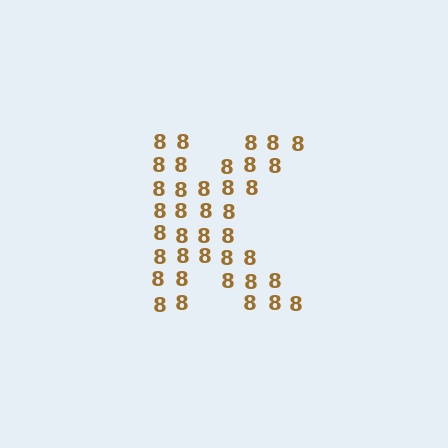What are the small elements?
The small elements are digit 8's.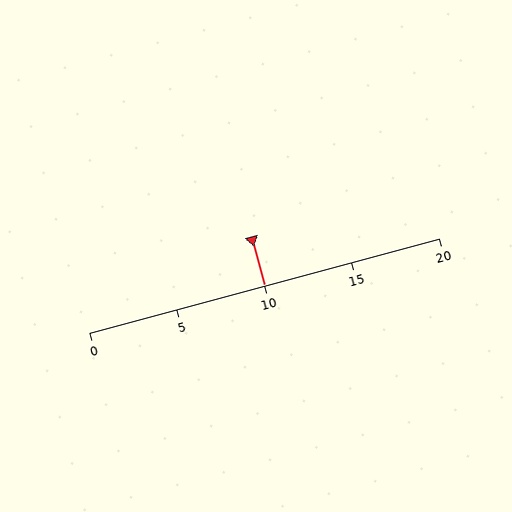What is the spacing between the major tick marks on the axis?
The major ticks are spaced 5 apart.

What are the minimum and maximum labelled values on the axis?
The axis runs from 0 to 20.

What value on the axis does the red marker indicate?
The marker indicates approximately 10.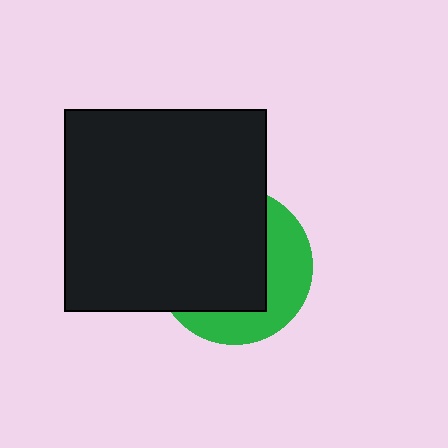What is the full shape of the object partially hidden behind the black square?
The partially hidden object is a green circle.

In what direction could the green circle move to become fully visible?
The green circle could move toward the lower-right. That would shift it out from behind the black square entirely.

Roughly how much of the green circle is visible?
A small part of it is visible (roughly 37%).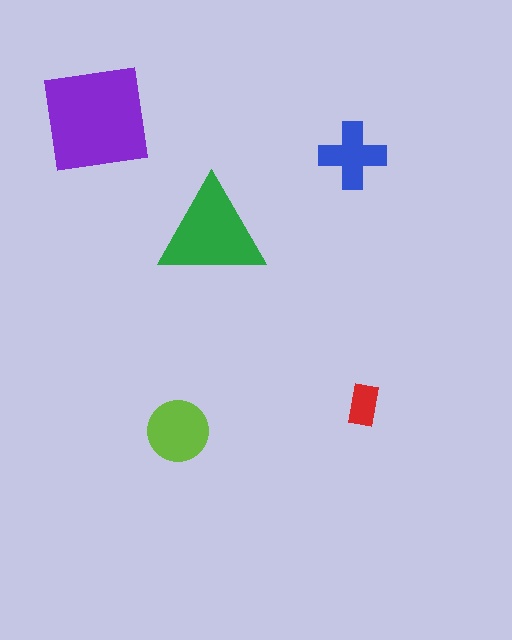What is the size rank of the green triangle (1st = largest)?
2nd.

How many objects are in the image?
There are 5 objects in the image.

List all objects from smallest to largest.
The red rectangle, the blue cross, the lime circle, the green triangle, the purple square.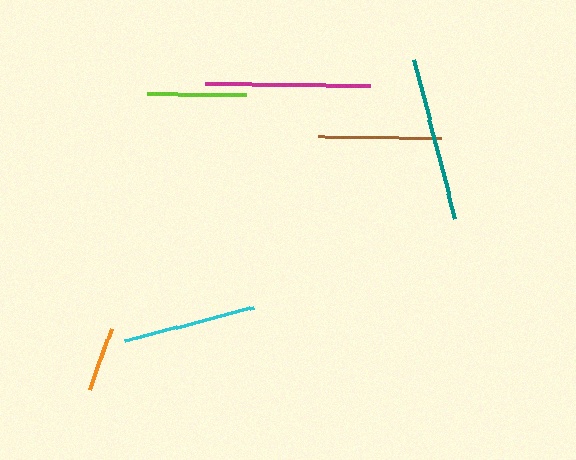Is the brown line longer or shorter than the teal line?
The teal line is longer than the brown line.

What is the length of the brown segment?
The brown segment is approximately 123 pixels long.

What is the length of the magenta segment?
The magenta segment is approximately 165 pixels long.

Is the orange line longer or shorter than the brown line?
The brown line is longer than the orange line.